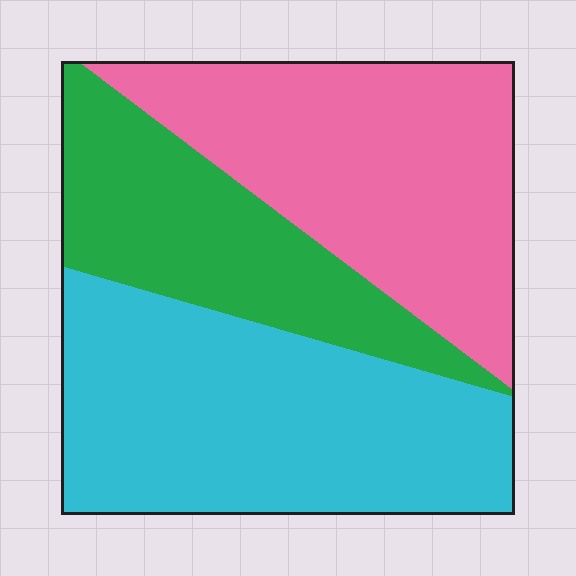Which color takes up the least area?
Green, at roughly 25%.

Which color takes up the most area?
Cyan, at roughly 40%.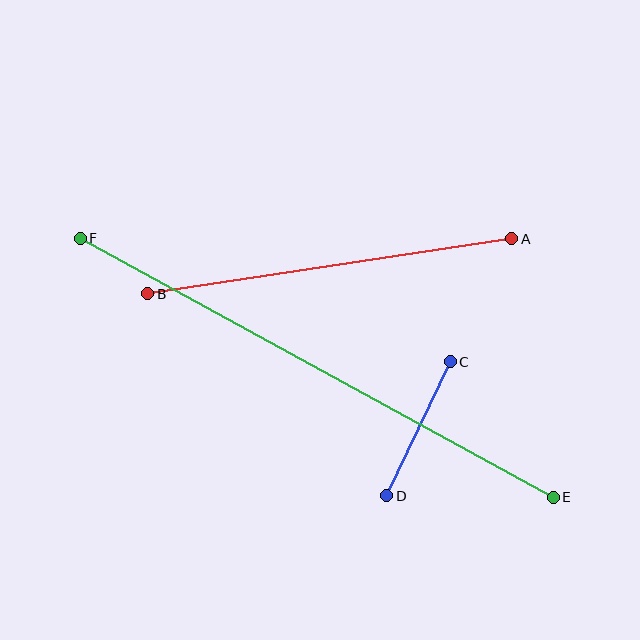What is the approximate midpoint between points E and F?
The midpoint is at approximately (317, 368) pixels.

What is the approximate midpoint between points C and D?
The midpoint is at approximately (419, 429) pixels.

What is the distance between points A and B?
The distance is approximately 368 pixels.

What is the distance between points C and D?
The distance is approximately 148 pixels.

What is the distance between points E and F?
The distance is approximately 539 pixels.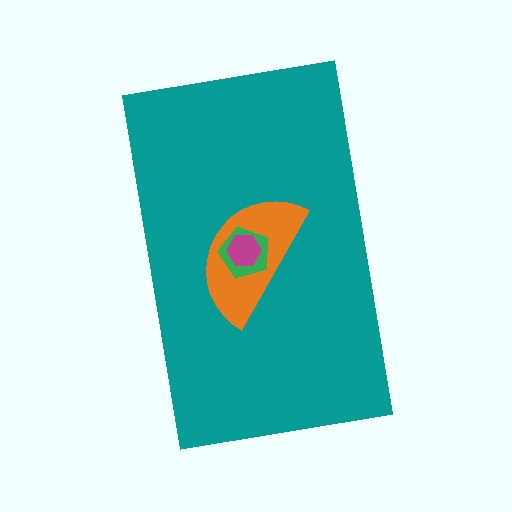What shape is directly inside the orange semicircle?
The green pentagon.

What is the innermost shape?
The magenta hexagon.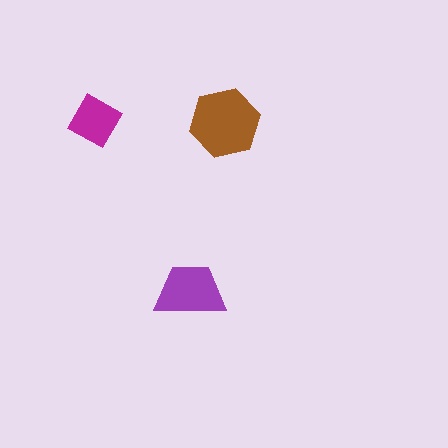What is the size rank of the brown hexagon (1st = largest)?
1st.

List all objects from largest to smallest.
The brown hexagon, the purple trapezoid, the magenta square.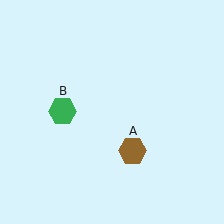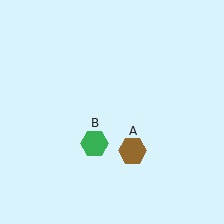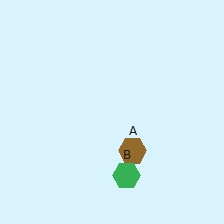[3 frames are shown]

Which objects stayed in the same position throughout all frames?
Brown hexagon (object A) remained stationary.